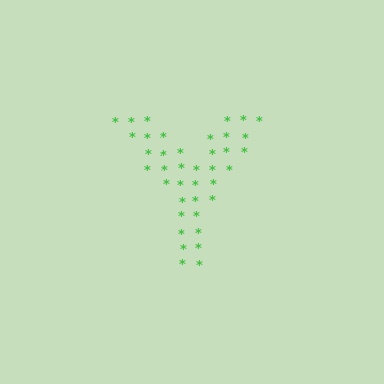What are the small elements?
The small elements are asterisks.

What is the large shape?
The large shape is the letter Y.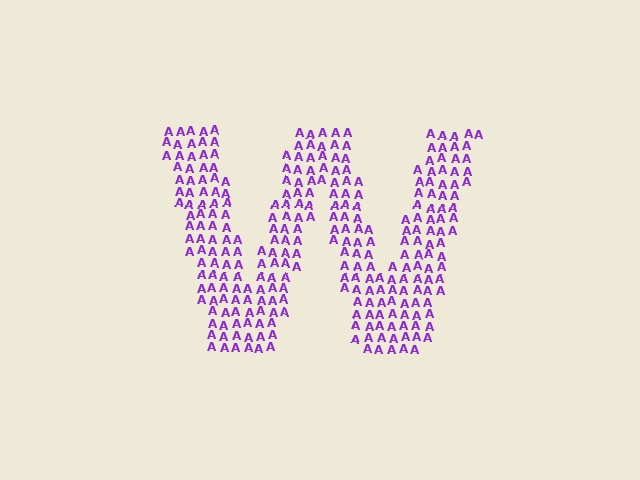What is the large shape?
The large shape is the letter W.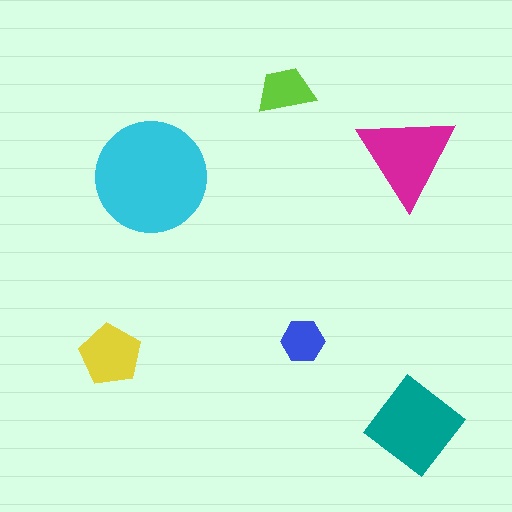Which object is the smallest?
The blue hexagon.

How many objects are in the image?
There are 6 objects in the image.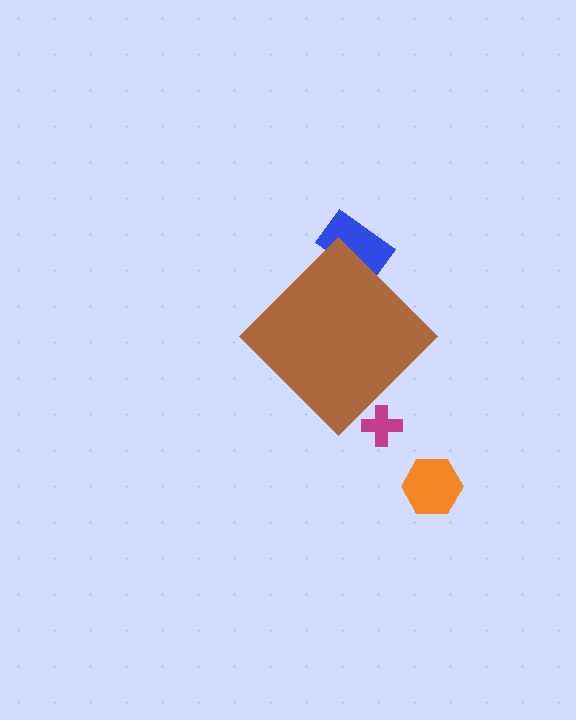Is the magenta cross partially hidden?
Yes, the magenta cross is partially hidden behind the brown diamond.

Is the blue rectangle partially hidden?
Yes, the blue rectangle is partially hidden behind the brown diamond.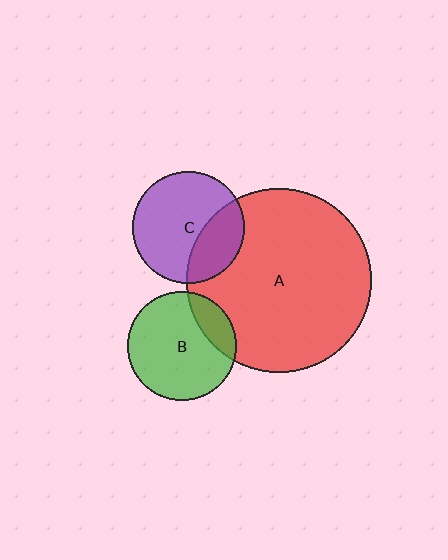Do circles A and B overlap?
Yes.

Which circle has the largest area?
Circle A (red).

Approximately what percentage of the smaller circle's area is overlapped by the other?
Approximately 20%.